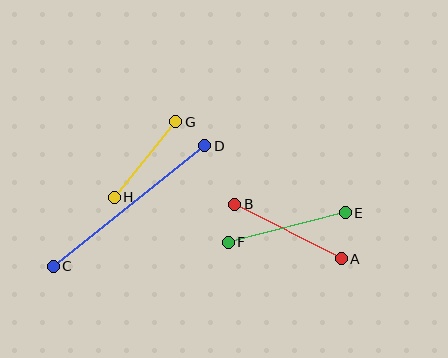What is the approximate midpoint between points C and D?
The midpoint is at approximately (129, 206) pixels.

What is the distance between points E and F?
The distance is approximately 120 pixels.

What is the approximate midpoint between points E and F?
The midpoint is at approximately (287, 228) pixels.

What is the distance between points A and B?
The distance is approximately 120 pixels.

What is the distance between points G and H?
The distance is approximately 97 pixels.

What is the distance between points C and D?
The distance is approximately 193 pixels.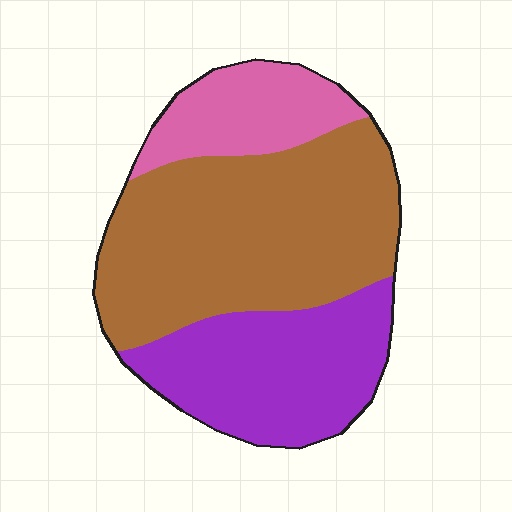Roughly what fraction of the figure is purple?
Purple covers 31% of the figure.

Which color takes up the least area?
Pink, at roughly 15%.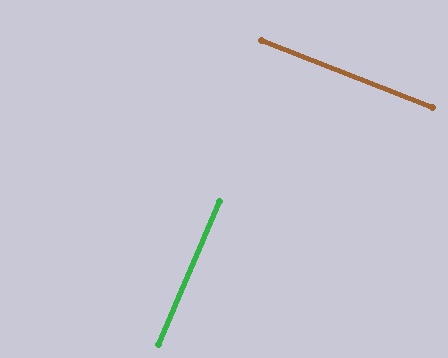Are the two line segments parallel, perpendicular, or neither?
Perpendicular — they meet at approximately 88°.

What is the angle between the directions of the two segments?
Approximately 88 degrees.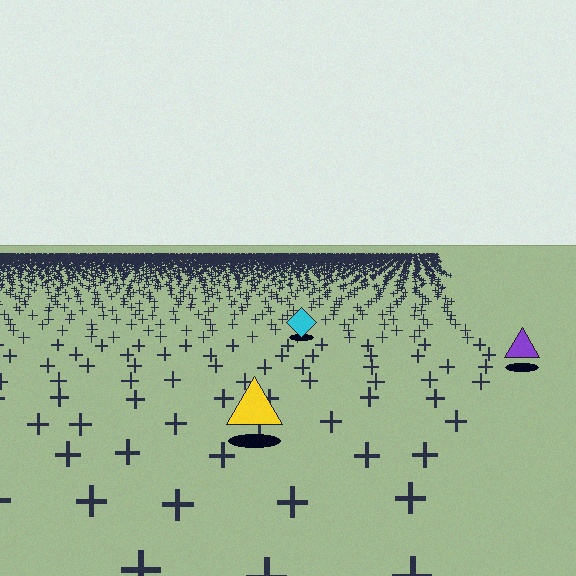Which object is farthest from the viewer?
The cyan diamond is farthest from the viewer. It appears smaller and the ground texture around it is denser.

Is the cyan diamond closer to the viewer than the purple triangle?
No. The purple triangle is closer — you can tell from the texture gradient: the ground texture is coarser near it.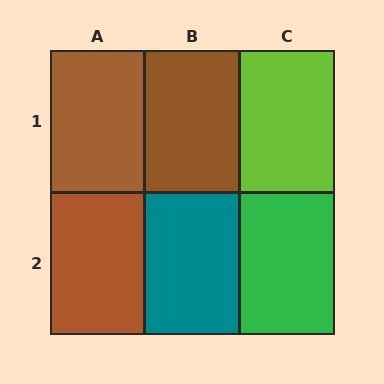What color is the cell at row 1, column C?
Lime.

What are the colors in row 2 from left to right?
Brown, teal, green.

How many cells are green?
1 cell is green.